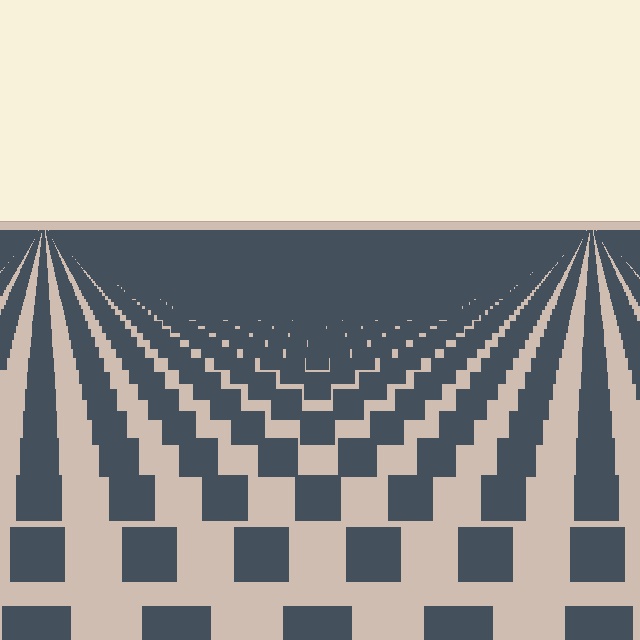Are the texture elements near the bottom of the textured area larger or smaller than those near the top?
Larger. Near the bottom, elements are closer to the viewer and appear at a bigger on-screen size.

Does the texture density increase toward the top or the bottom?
Density increases toward the top.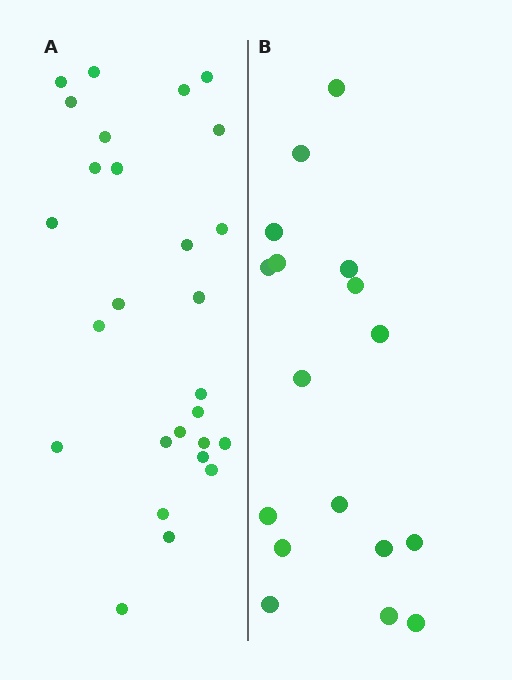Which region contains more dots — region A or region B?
Region A (the left region) has more dots.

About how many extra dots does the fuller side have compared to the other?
Region A has roughly 10 or so more dots than region B.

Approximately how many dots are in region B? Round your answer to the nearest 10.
About 20 dots. (The exact count is 17, which rounds to 20.)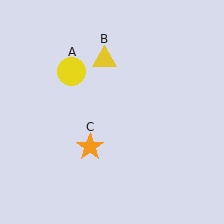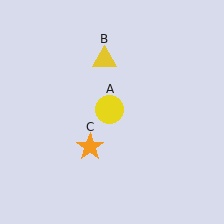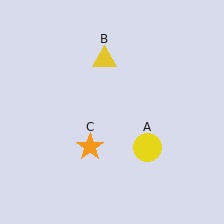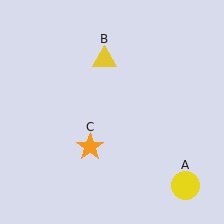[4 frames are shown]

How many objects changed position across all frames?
1 object changed position: yellow circle (object A).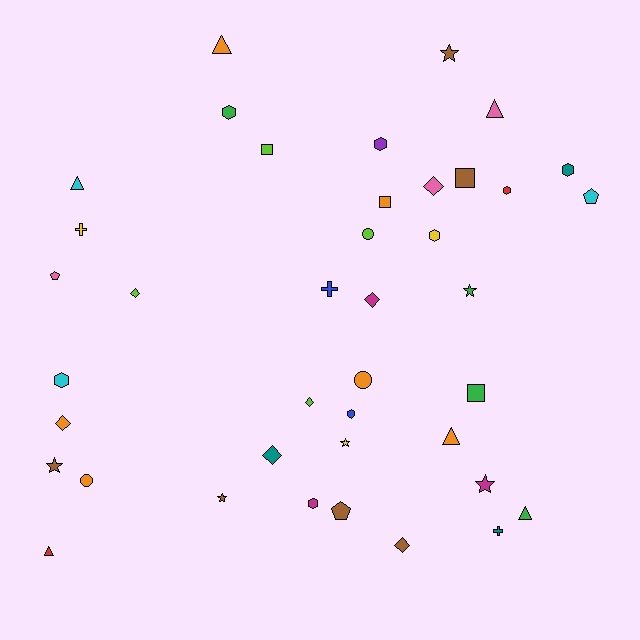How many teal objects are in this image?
There are 3 teal objects.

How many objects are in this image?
There are 40 objects.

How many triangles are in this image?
There are 6 triangles.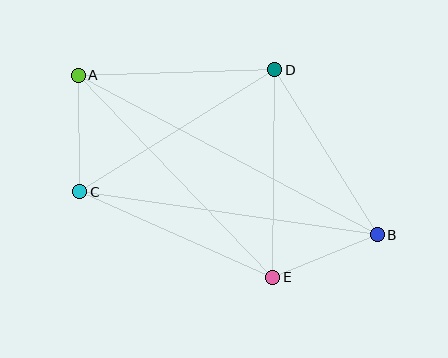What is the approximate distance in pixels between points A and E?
The distance between A and E is approximately 280 pixels.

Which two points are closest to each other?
Points B and E are closest to each other.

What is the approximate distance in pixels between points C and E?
The distance between C and E is approximately 211 pixels.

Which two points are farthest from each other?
Points A and B are farthest from each other.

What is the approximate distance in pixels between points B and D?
The distance between B and D is approximately 194 pixels.